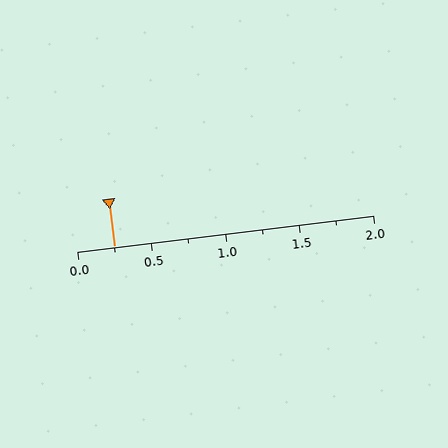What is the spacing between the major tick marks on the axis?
The major ticks are spaced 0.5 apart.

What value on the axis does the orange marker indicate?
The marker indicates approximately 0.25.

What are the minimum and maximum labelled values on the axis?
The axis runs from 0.0 to 2.0.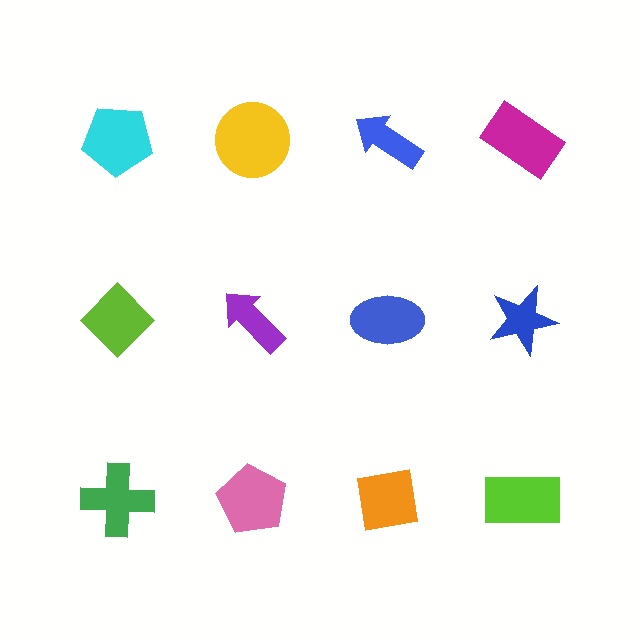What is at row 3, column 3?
An orange square.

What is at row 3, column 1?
A green cross.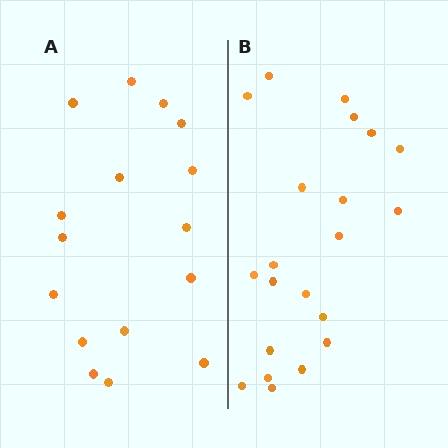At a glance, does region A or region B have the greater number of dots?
Region B (the right region) has more dots.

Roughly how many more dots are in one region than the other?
Region B has about 5 more dots than region A.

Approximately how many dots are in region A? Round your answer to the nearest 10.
About 20 dots. (The exact count is 16, which rounds to 20.)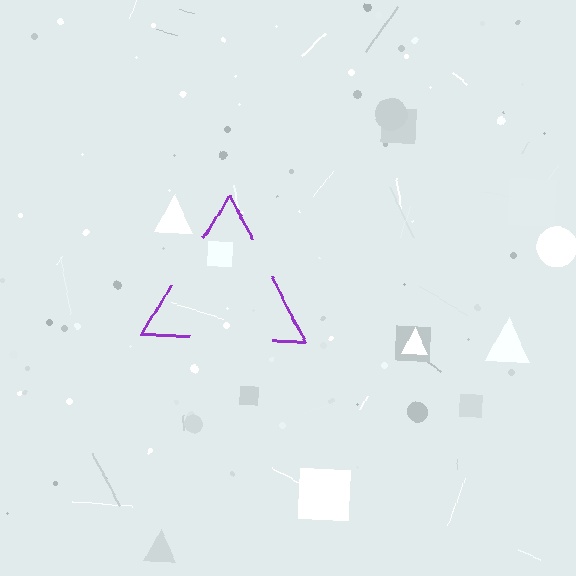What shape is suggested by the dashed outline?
The dashed outline suggests a triangle.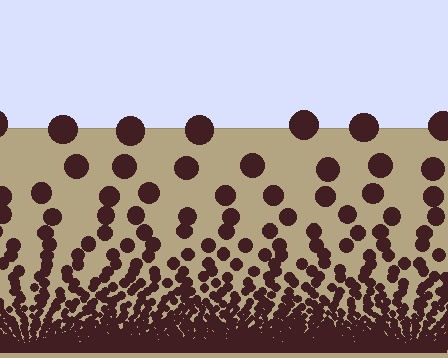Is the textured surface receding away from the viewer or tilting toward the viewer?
The surface appears to tilt toward the viewer. Texture elements get larger and sparser toward the top.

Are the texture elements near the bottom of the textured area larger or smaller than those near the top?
Smaller. The gradient is inverted — elements near the bottom are smaller and denser.